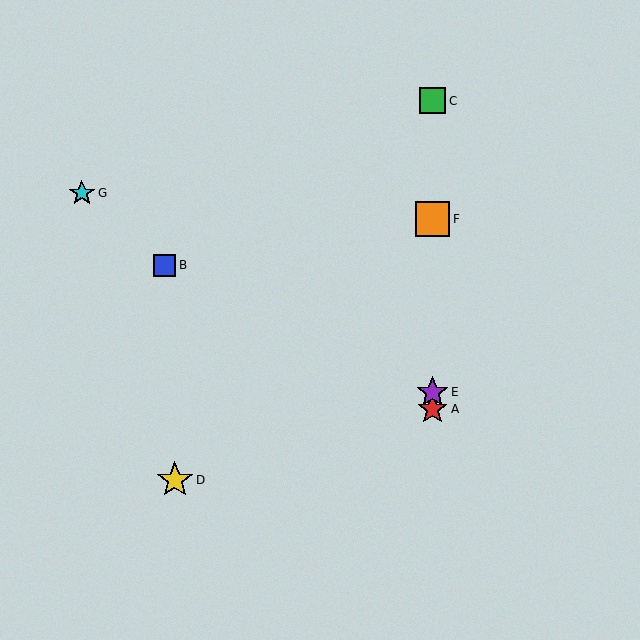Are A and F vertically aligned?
Yes, both are at x≈432.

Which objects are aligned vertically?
Objects A, C, E, F are aligned vertically.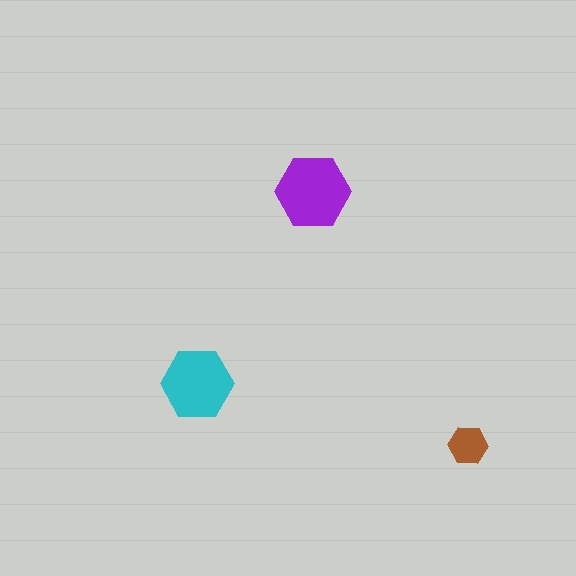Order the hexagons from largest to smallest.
the purple one, the cyan one, the brown one.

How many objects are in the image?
There are 3 objects in the image.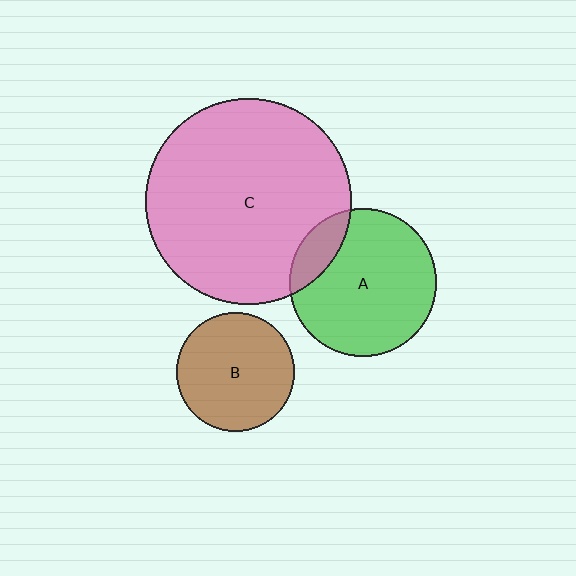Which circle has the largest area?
Circle C (pink).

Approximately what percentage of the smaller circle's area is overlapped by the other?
Approximately 15%.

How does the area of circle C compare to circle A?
Approximately 1.9 times.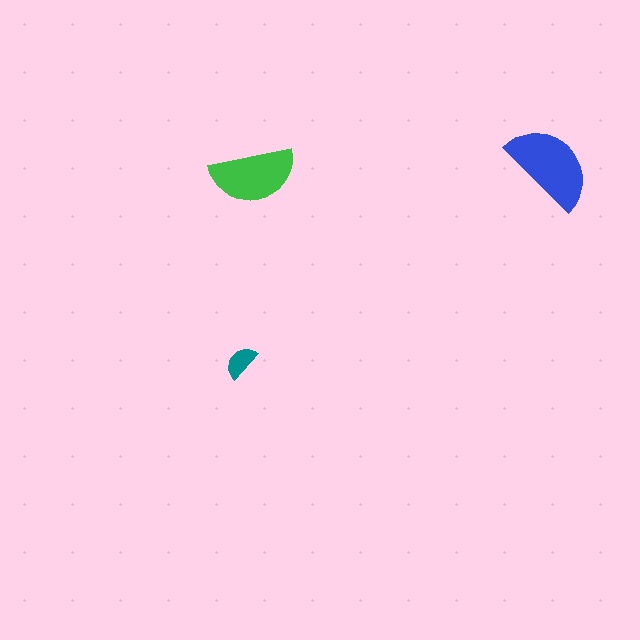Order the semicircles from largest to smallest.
the blue one, the green one, the teal one.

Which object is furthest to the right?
The blue semicircle is rightmost.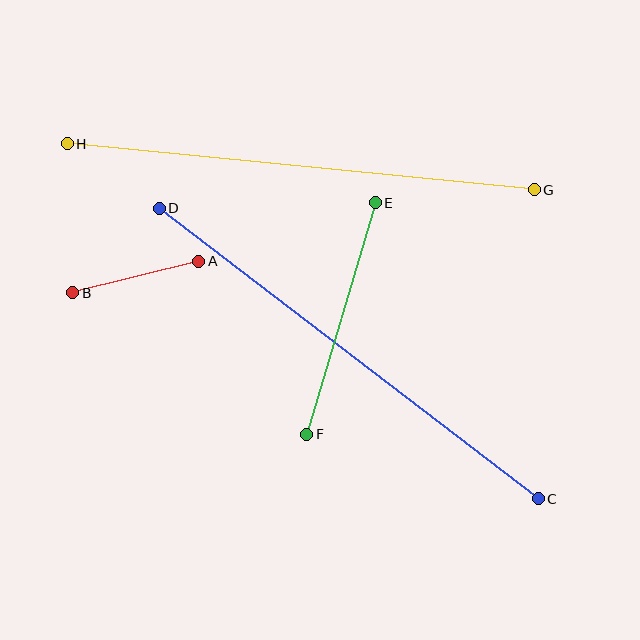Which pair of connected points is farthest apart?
Points C and D are farthest apart.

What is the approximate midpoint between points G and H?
The midpoint is at approximately (301, 167) pixels.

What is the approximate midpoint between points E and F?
The midpoint is at approximately (341, 319) pixels.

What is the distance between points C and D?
The distance is approximately 478 pixels.